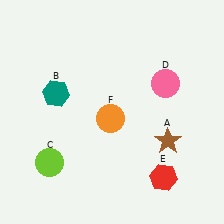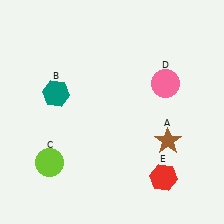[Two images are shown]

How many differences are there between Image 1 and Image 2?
There is 1 difference between the two images.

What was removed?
The orange circle (F) was removed in Image 2.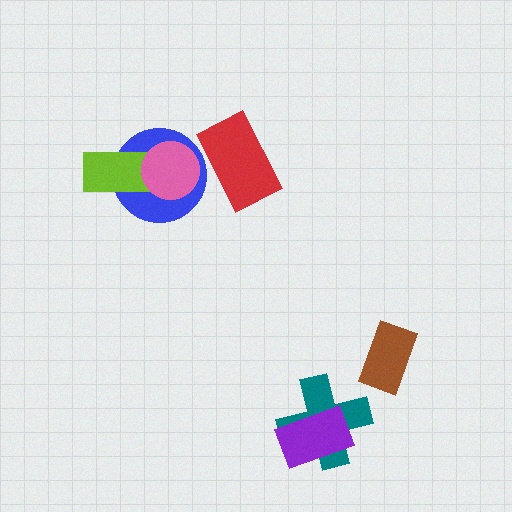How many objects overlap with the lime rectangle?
2 objects overlap with the lime rectangle.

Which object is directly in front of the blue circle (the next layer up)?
The lime rectangle is directly in front of the blue circle.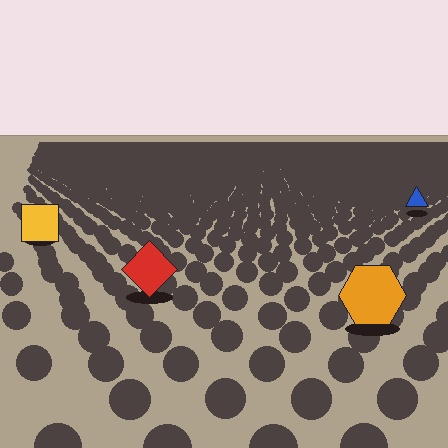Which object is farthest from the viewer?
The blue triangle is farthest from the viewer. It appears smaller and the ground texture around it is denser.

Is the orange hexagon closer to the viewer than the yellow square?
Yes. The orange hexagon is closer — you can tell from the texture gradient: the ground texture is coarser near it.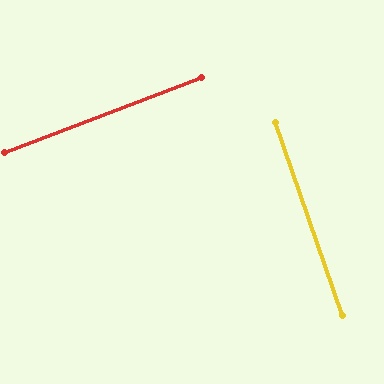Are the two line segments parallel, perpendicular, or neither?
Perpendicular — they meet at approximately 88°.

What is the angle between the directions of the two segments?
Approximately 88 degrees.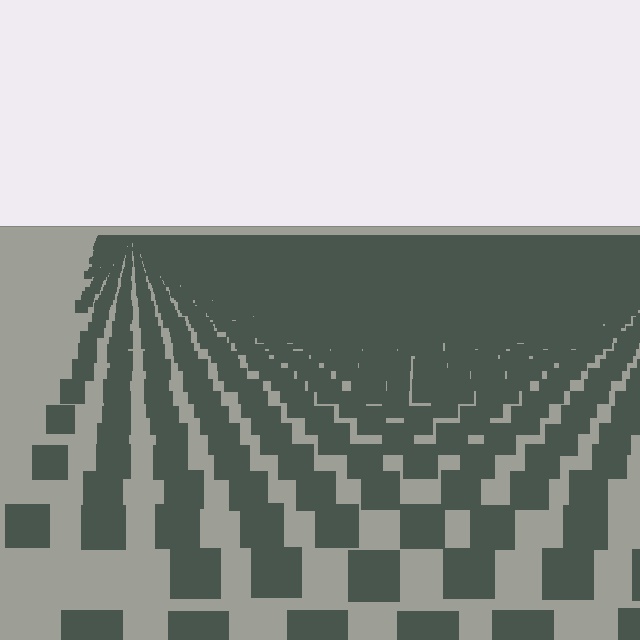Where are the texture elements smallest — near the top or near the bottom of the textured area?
Near the top.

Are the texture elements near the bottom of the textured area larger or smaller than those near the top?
Larger. Near the bottom, elements are closer to the viewer and appear at a bigger on-screen size.